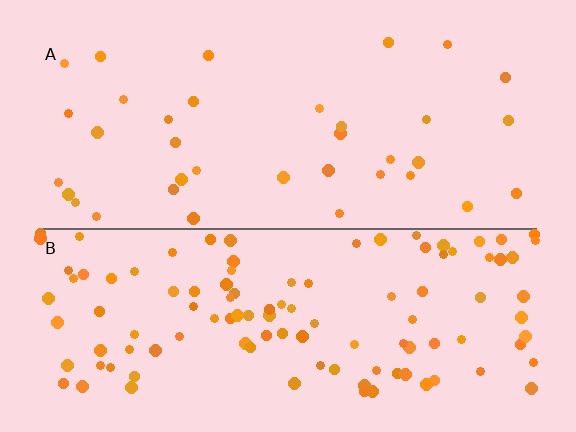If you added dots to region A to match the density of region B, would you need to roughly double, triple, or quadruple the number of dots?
Approximately triple.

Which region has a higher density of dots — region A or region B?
B (the bottom).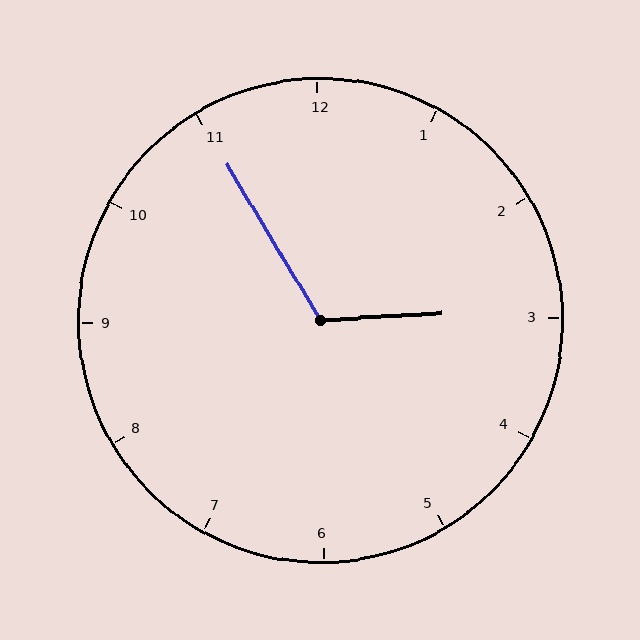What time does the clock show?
2:55.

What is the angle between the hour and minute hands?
Approximately 118 degrees.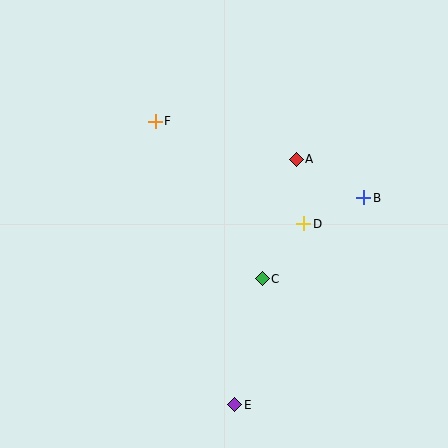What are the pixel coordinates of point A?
Point A is at (296, 159).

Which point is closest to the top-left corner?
Point F is closest to the top-left corner.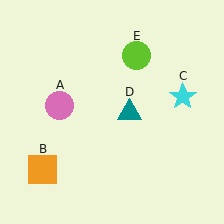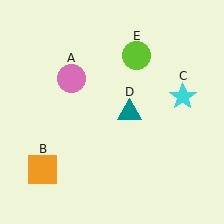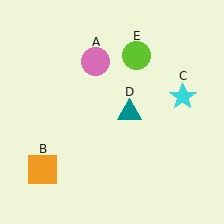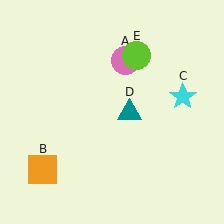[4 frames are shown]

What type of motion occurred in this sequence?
The pink circle (object A) rotated clockwise around the center of the scene.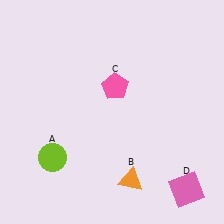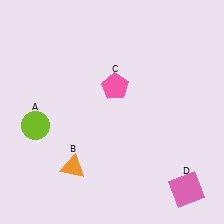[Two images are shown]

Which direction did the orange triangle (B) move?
The orange triangle (B) moved left.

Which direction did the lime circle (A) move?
The lime circle (A) moved up.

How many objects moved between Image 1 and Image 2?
2 objects moved between the two images.